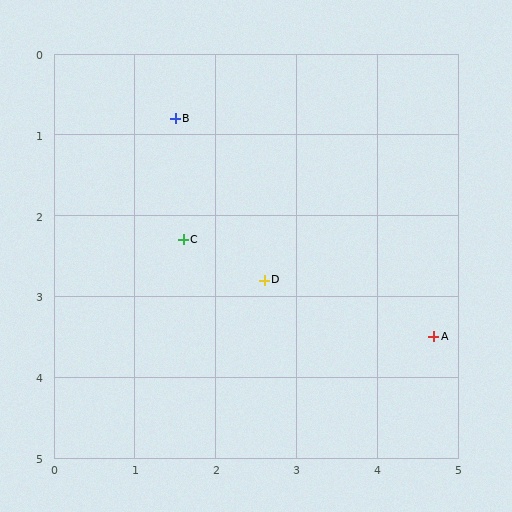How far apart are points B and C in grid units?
Points B and C are about 1.5 grid units apart.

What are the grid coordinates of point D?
Point D is at approximately (2.6, 2.8).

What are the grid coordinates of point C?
Point C is at approximately (1.6, 2.3).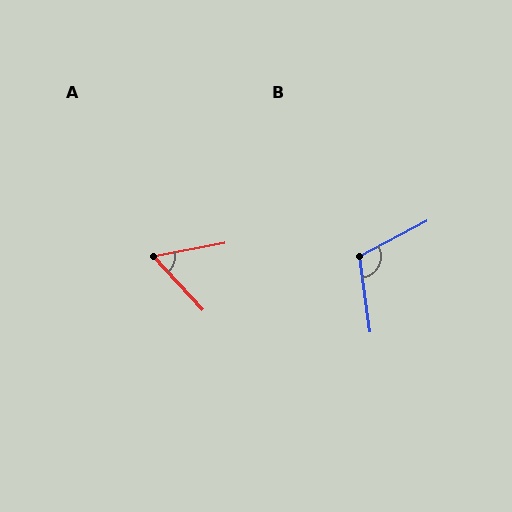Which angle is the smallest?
A, at approximately 58 degrees.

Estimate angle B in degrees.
Approximately 110 degrees.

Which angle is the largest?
B, at approximately 110 degrees.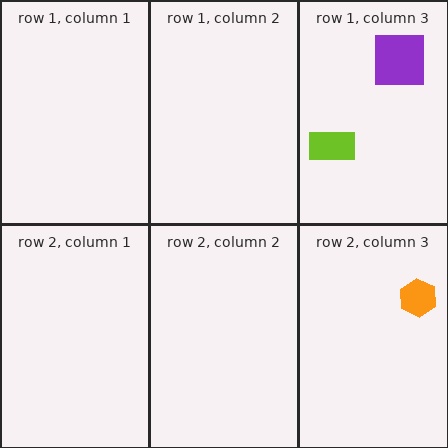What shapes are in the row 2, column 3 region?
The orange hexagon.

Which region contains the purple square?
The row 1, column 3 region.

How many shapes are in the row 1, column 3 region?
2.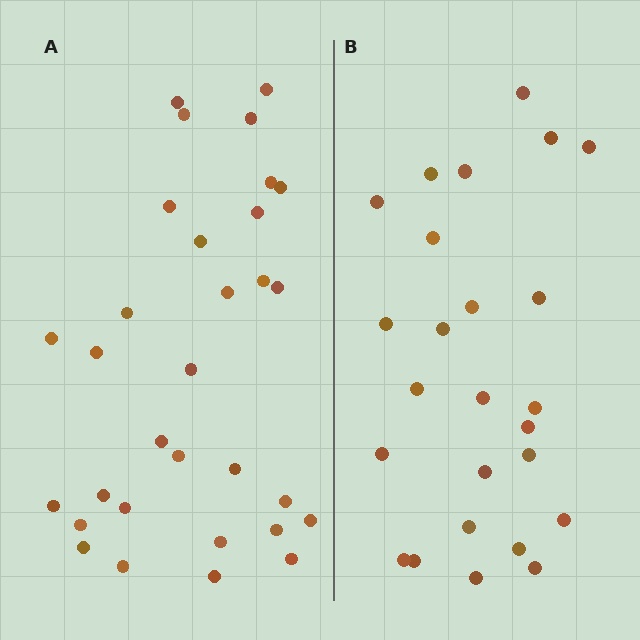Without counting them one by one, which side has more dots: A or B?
Region A (the left region) has more dots.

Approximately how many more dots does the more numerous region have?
Region A has about 6 more dots than region B.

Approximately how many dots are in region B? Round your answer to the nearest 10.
About 20 dots. (The exact count is 25, which rounds to 20.)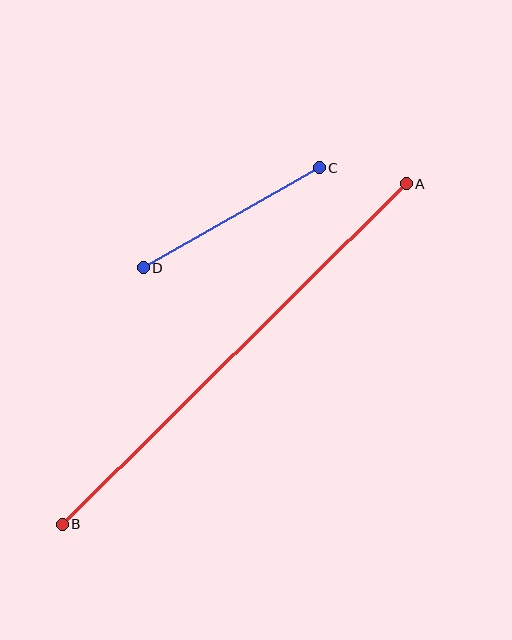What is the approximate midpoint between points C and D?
The midpoint is at approximately (231, 218) pixels.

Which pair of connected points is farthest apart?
Points A and B are farthest apart.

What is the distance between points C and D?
The distance is approximately 202 pixels.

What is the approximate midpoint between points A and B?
The midpoint is at approximately (234, 354) pixels.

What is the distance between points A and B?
The distance is approximately 484 pixels.